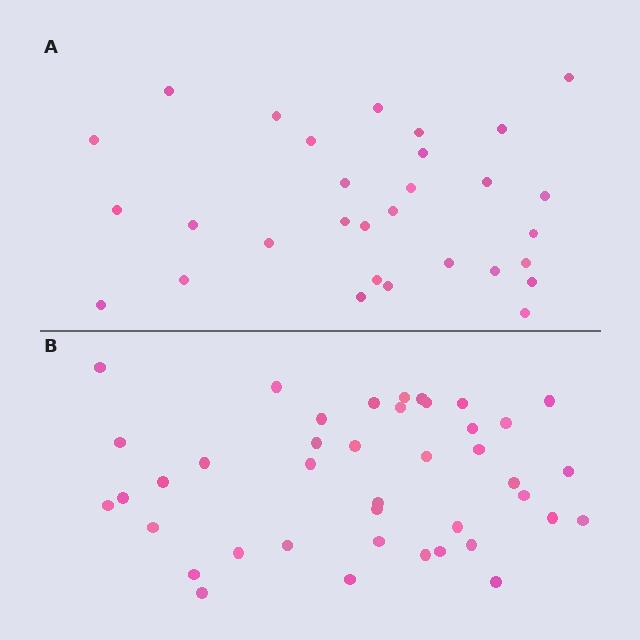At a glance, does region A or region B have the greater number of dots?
Region B (the bottom region) has more dots.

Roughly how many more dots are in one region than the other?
Region B has roughly 12 or so more dots than region A.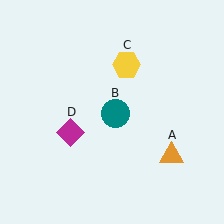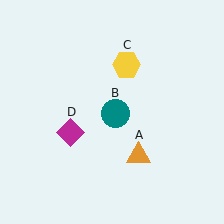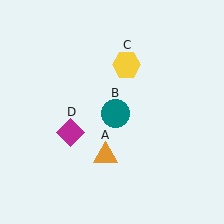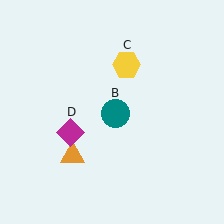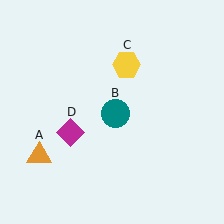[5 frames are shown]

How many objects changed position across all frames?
1 object changed position: orange triangle (object A).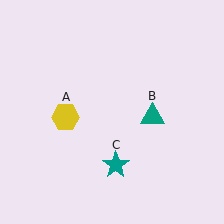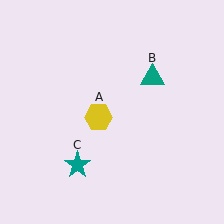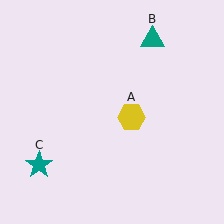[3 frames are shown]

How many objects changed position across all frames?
3 objects changed position: yellow hexagon (object A), teal triangle (object B), teal star (object C).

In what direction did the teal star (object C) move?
The teal star (object C) moved left.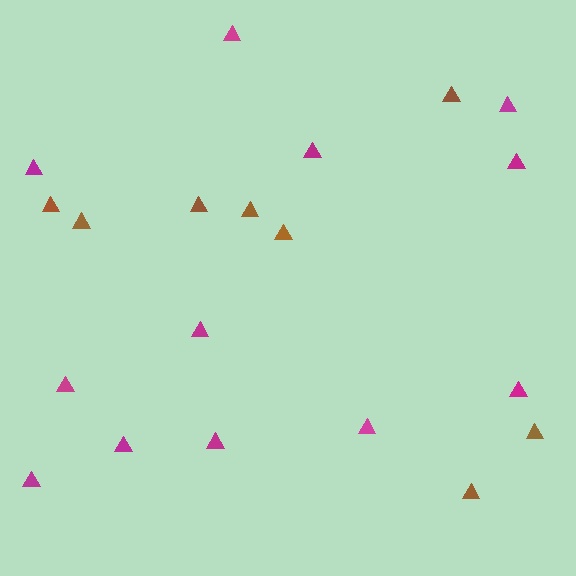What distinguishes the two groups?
There are 2 groups: one group of brown triangles (8) and one group of magenta triangles (12).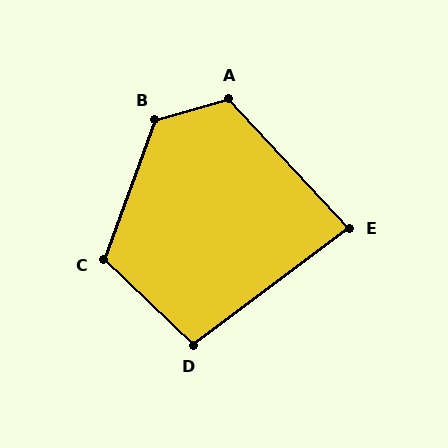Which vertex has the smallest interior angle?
E, at approximately 84 degrees.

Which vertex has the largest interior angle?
B, at approximately 126 degrees.